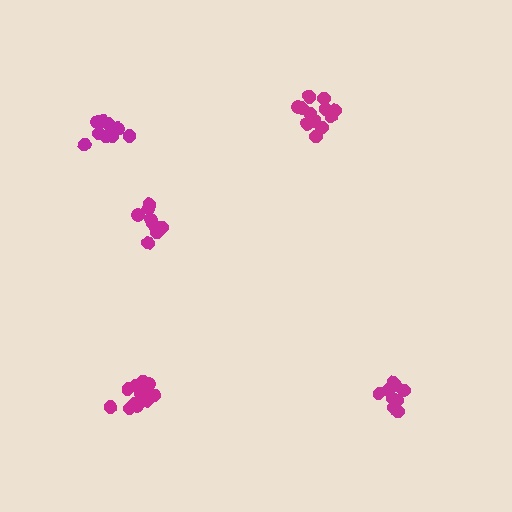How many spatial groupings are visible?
There are 5 spatial groupings.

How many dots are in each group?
Group 1: 14 dots, Group 2: 9 dots, Group 3: 10 dots, Group 4: 13 dots, Group 5: 8 dots (54 total).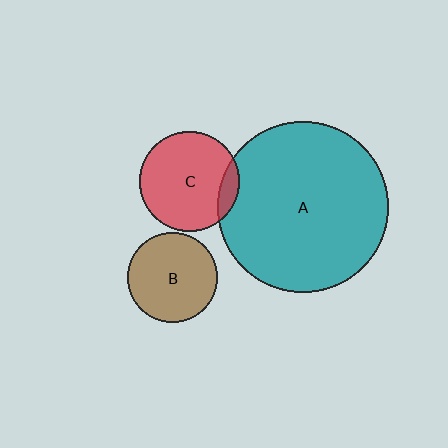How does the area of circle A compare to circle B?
Approximately 3.6 times.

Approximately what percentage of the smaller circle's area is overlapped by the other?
Approximately 10%.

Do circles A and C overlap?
Yes.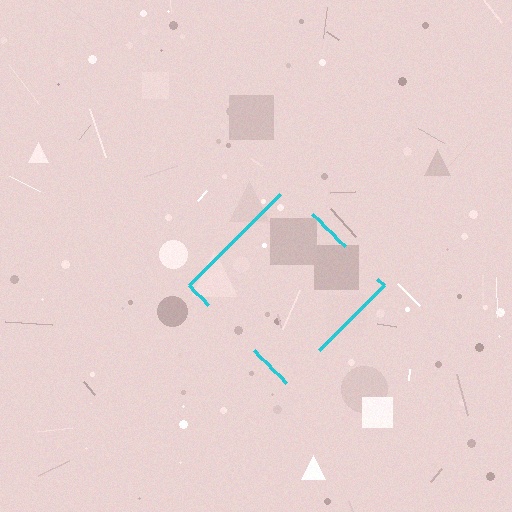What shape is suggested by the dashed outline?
The dashed outline suggests a diamond.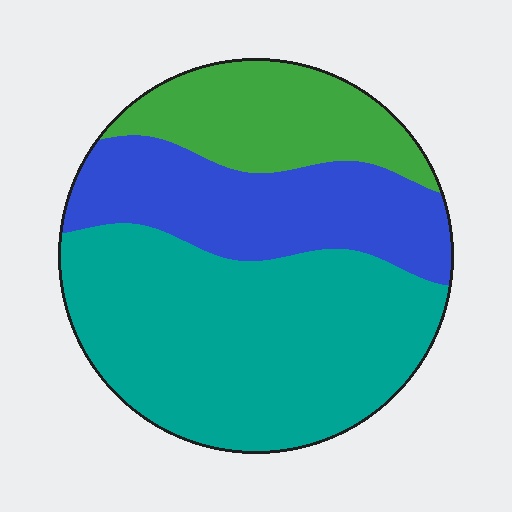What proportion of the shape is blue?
Blue covers around 30% of the shape.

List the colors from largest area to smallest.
From largest to smallest: teal, blue, green.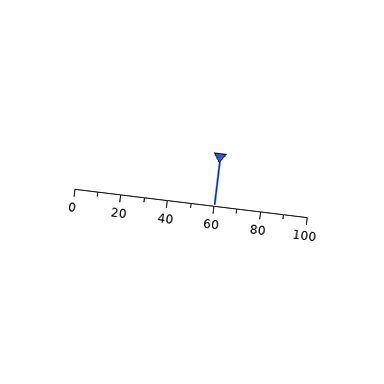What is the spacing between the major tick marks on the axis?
The major ticks are spaced 20 apart.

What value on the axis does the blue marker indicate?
The marker indicates approximately 60.